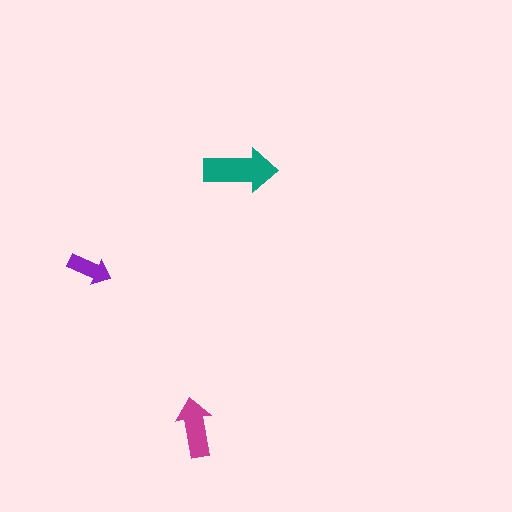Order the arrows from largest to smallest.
the teal one, the magenta one, the purple one.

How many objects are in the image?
There are 3 objects in the image.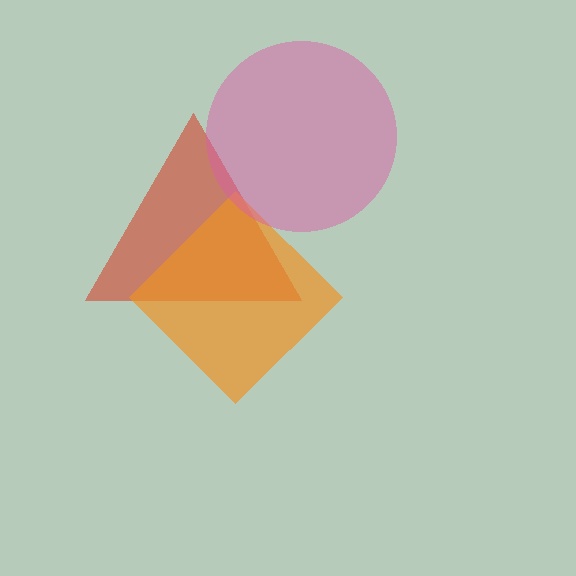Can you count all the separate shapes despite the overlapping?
Yes, there are 3 separate shapes.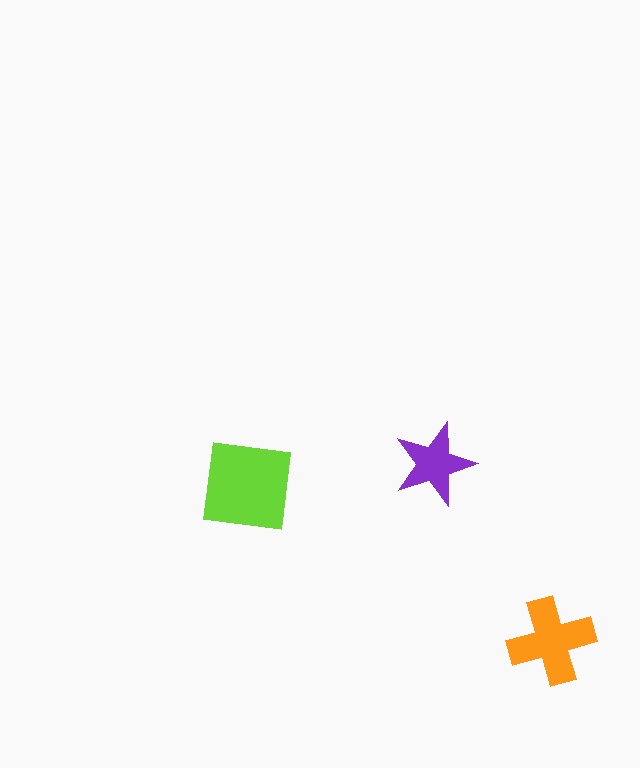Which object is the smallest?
The purple star.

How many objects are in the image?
There are 3 objects in the image.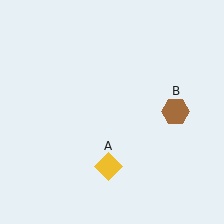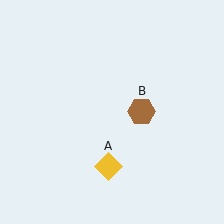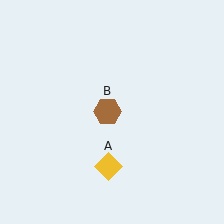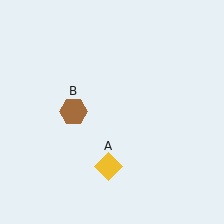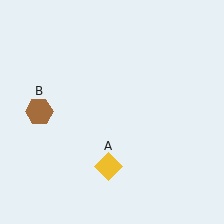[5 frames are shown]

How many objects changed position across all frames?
1 object changed position: brown hexagon (object B).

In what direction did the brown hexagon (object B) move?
The brown hexagon (object B) moved left.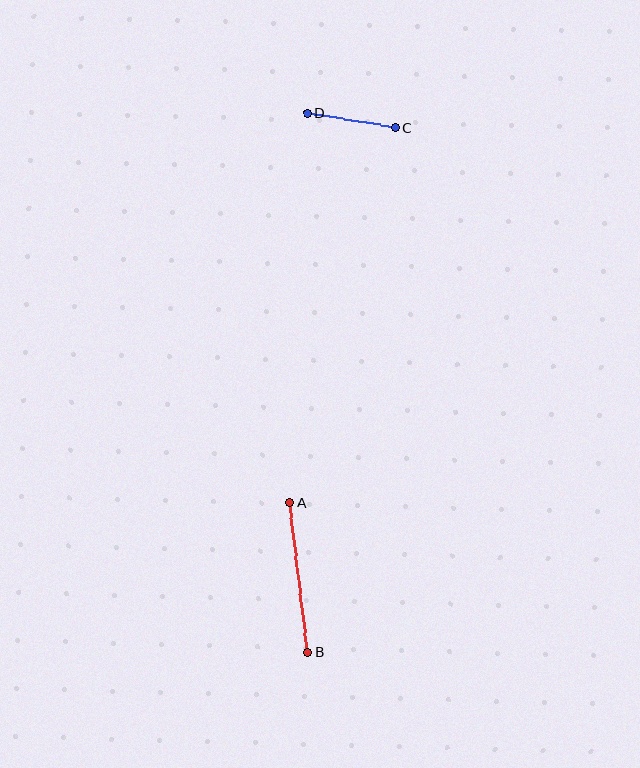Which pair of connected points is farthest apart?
Points A and B are farthest apart.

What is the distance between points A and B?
The distance is approximately 150 pixels.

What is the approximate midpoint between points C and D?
The midpoint is at approximately (351, 120) pixels.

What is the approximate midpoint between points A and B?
The midpoint is at approximately (299, 577) pixels.